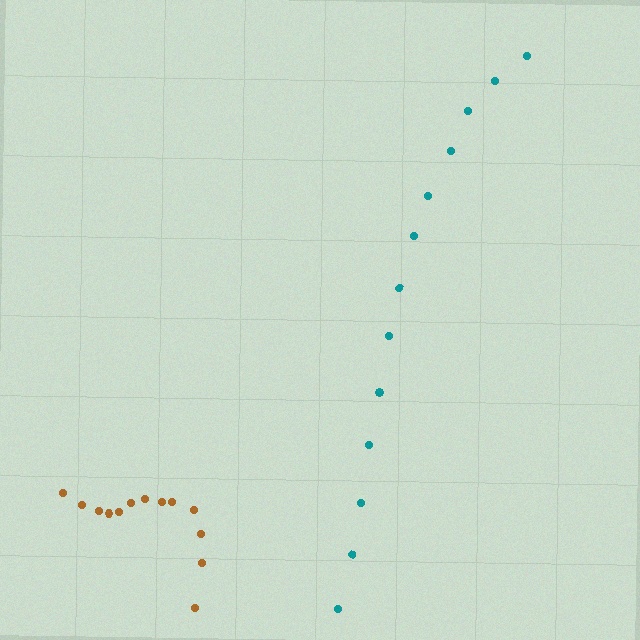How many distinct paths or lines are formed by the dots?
There are 2 distinct paths.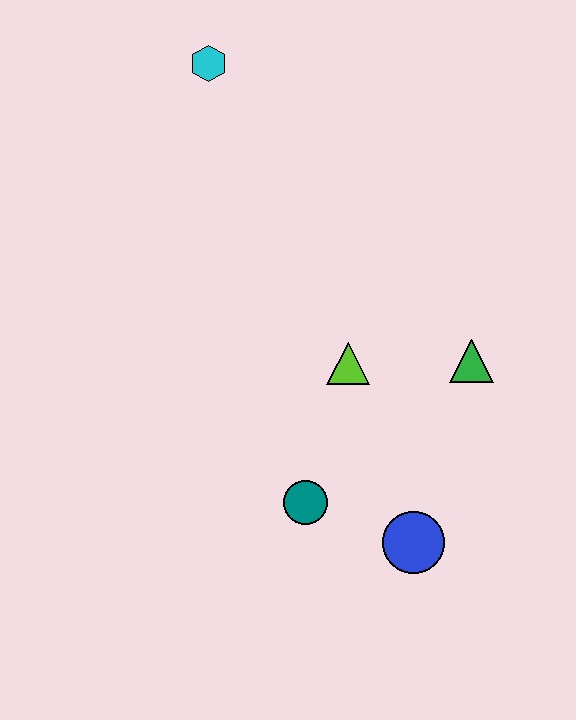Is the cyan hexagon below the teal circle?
No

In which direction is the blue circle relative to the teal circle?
The blue circle is to the right of the teal circle.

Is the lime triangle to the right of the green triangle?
No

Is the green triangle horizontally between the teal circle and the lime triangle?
No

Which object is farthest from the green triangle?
The cyan hexagon is farthest from the green triangle.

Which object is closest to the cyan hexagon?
The lime triangle is closest to the cyan hexagon.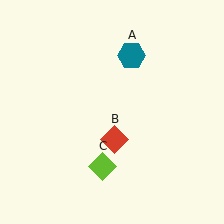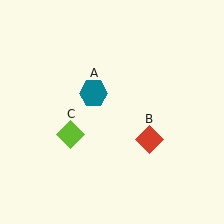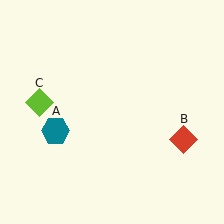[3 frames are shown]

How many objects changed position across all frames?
3 objects changed position: teal hexagon (object A), red diamond (object B), lime diamond (object C).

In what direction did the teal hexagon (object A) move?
The teal hexagon (object A) moved down and to the left.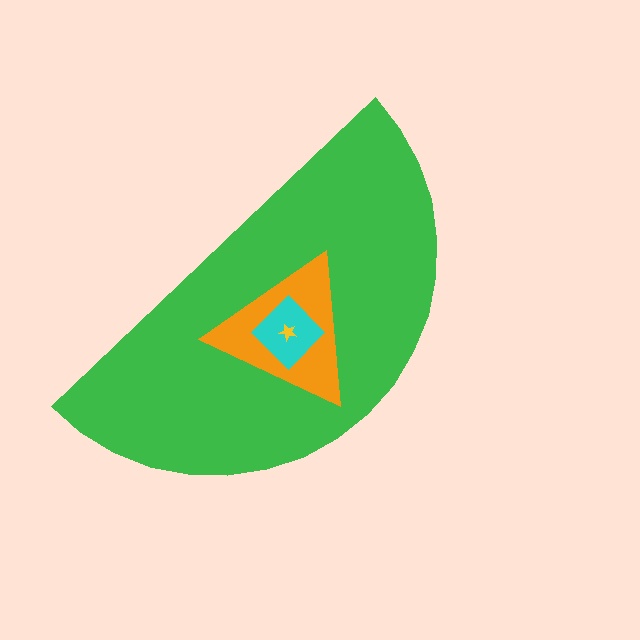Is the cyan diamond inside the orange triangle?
Yes.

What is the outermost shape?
The green semicircle.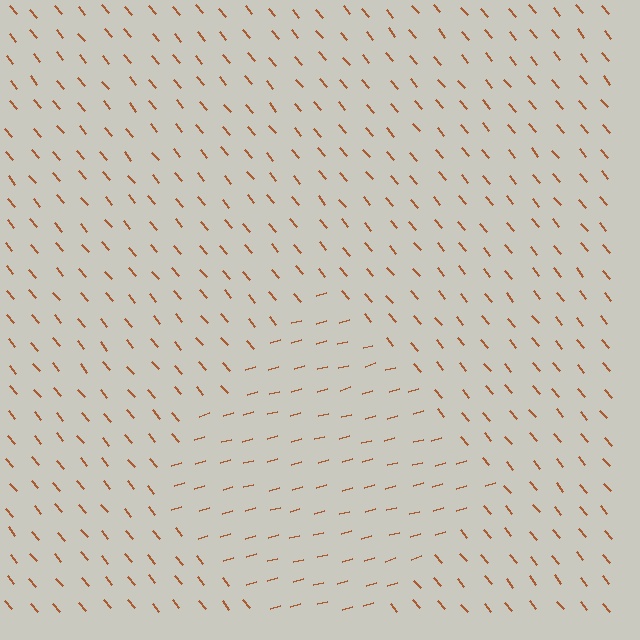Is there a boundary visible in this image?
Yes, there is a texture boundary formed by a change in line orientation.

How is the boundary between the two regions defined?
The boundary is defined purely by a change in line orientation (approximately 65 degrees difference). All lines are the same color and thickness.